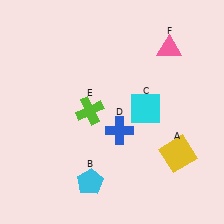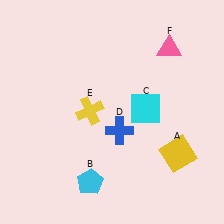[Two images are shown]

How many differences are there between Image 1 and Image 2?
There is 1 difference between the two images.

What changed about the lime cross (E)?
In Image 1, E is lime. In Image 2, it changed to yellow.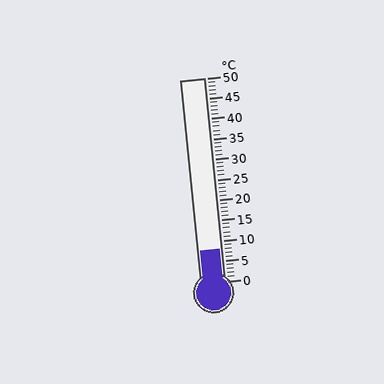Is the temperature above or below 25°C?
The temperature is below 25°C.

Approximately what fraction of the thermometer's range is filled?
The thermometer is filled to approximately 15% of its range.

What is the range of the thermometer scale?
The thermometer scale ranges from 0°C to 50°C.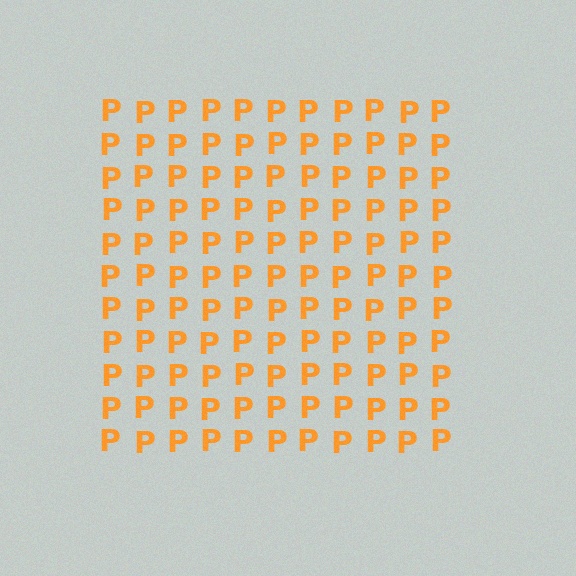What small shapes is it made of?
It is made of small letter P's.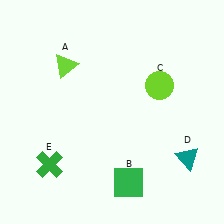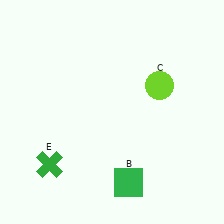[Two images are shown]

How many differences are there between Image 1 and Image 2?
There are 2 differences between the two images.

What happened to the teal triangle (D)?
The teal triangle (D) was removed in Image 2. It was in the bottom-right area of Image 1.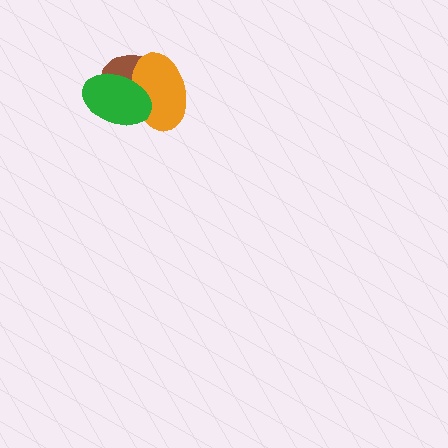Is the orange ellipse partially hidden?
Yes, it is partially covered by another shape.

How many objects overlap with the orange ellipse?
2 objects overlap with the orange ellipse.